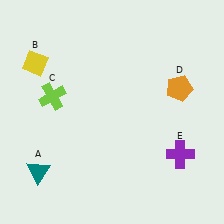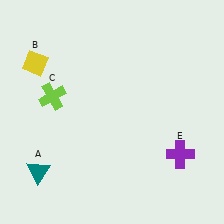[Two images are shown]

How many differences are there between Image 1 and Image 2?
There is 1 difference between the two images.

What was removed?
The orange pentagon (D) was removed in Image 2.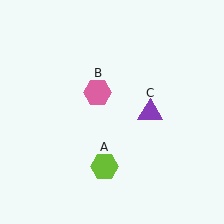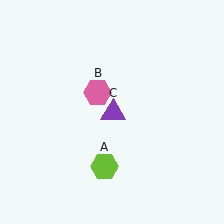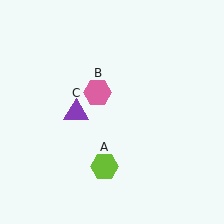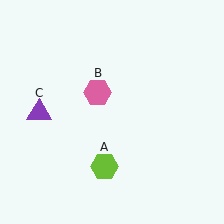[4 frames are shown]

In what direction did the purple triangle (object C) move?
The purple triangle (object C) moved left.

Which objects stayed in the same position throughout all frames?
Lime hexagon (object A) and pink hexagon (object B) remained stationary.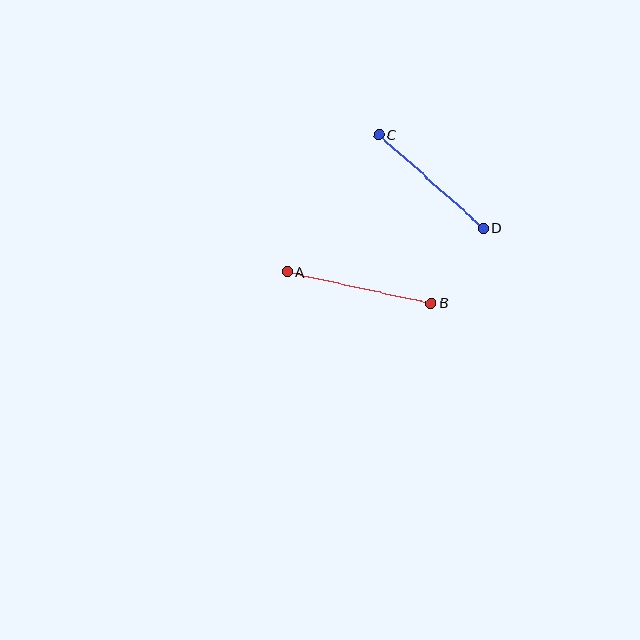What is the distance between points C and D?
The distance is approximately 141 pixels.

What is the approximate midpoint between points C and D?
The midpoint is at approximately (431, 181) pixels.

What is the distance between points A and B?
The distance is approximately 147 pixels.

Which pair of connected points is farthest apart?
Points A and B are farthest apart.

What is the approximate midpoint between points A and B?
The midpoint is at approximately (359, 287) pixels.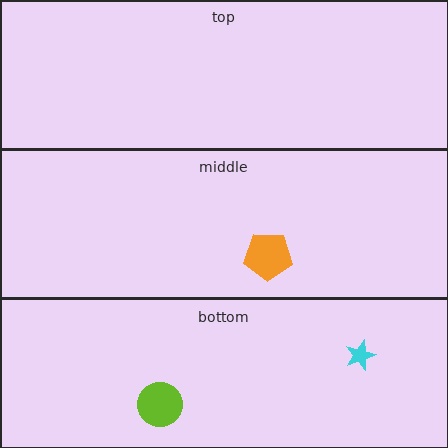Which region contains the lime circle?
The bottom region.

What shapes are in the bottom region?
The lime circle, the cyan star.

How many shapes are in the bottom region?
2.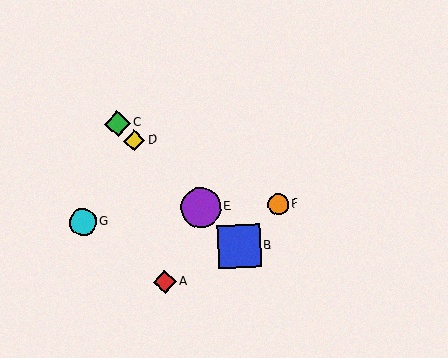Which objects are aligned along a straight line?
Objects B, C, D, E are aligned along a straight line.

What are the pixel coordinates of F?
Object F is at (278, 204).